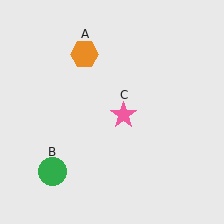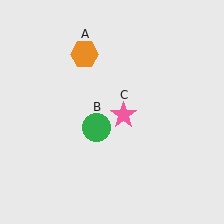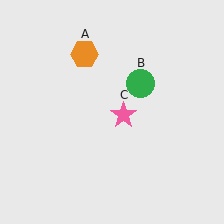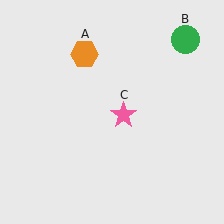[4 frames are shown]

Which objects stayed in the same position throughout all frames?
Orange hexagon (object A) and pink star (object C) remained stationary.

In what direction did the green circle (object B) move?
The green circle (object B) moved up and to the right.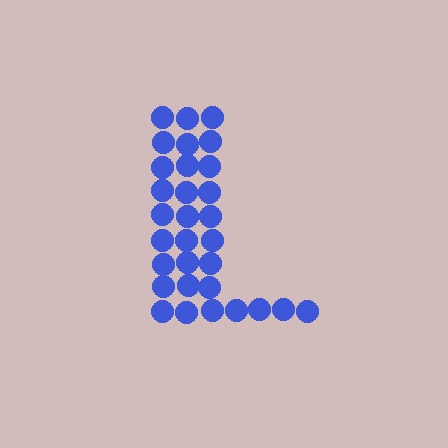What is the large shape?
The large shape is the letter L.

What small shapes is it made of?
It is made of small circles.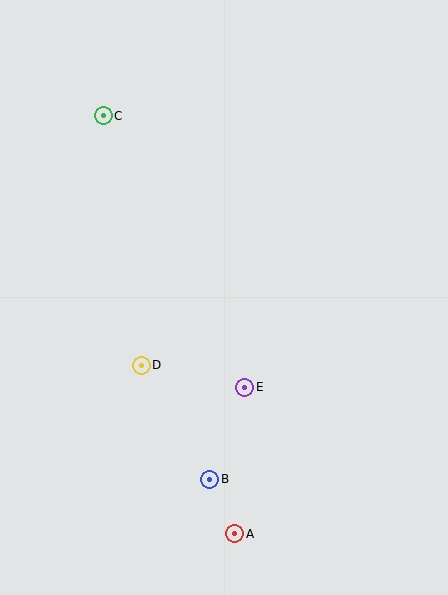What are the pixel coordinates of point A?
Point A is at (235, 534).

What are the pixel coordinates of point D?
Point D is at (141, 365).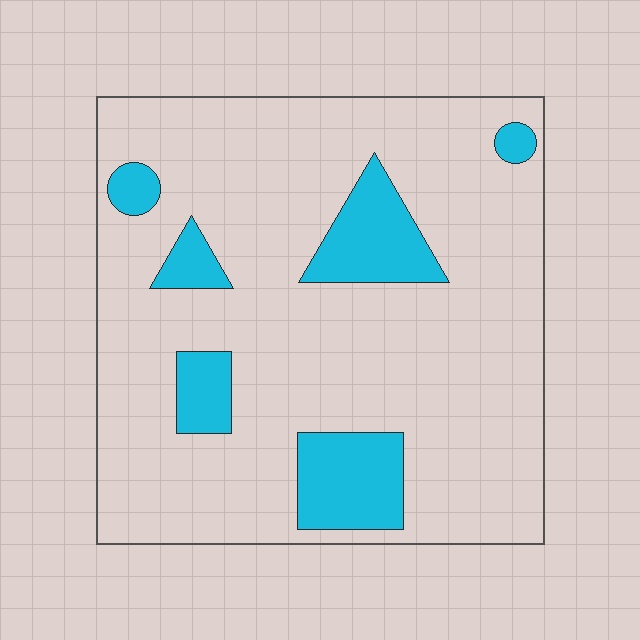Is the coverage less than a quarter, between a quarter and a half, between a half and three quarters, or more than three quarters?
Less than a quarter.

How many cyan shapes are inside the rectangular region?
6.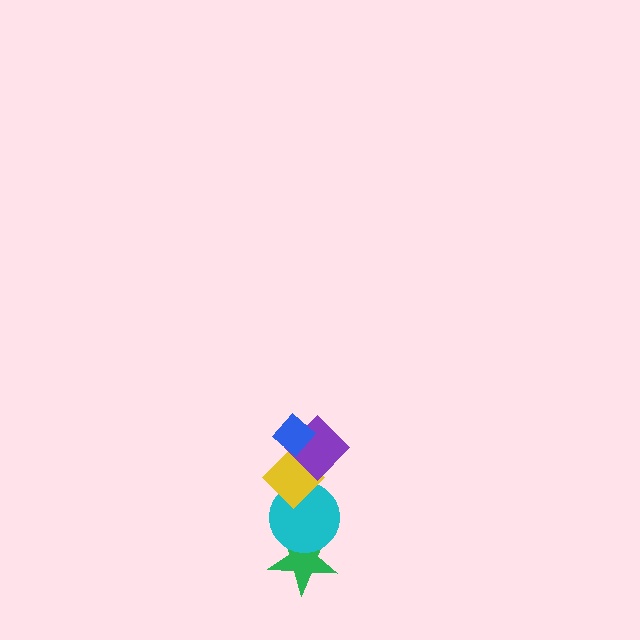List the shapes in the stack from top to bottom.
From top to bottom: the blue diamond, the purple diamond, the yellow diamond, the cyan circle, the green star.